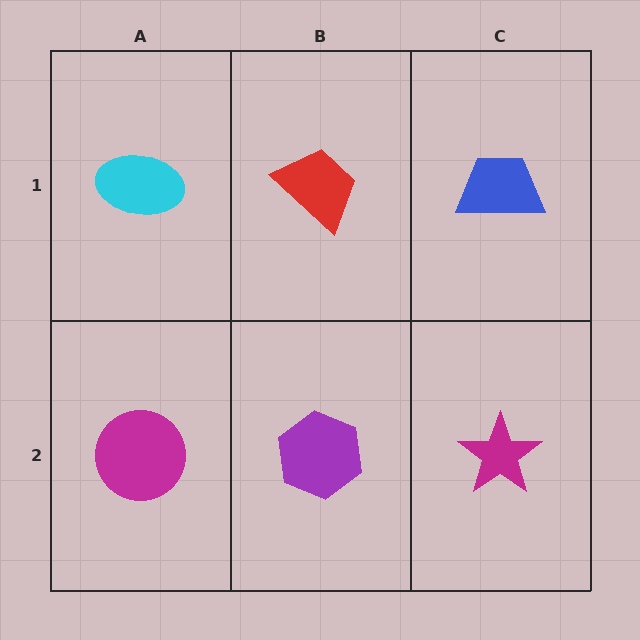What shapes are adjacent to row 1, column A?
A magenta circle (row 2, column A), a red trapezoid (row 1, column B).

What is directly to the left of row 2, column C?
A purple hexagon.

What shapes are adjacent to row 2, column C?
A blue trapezoid (row 1, column C), a purple hexagon (row 2, column B).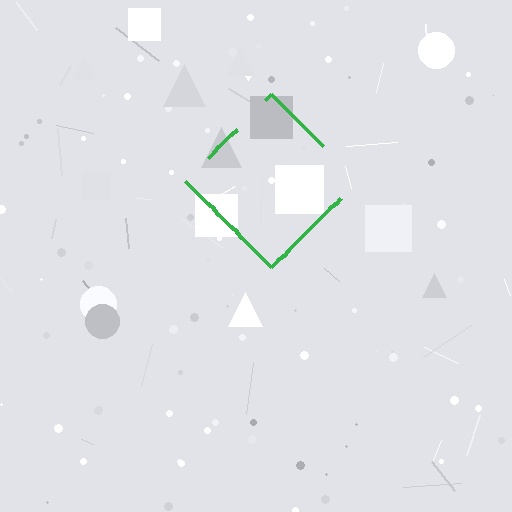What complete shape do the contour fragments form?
The contour fragments form a diamond.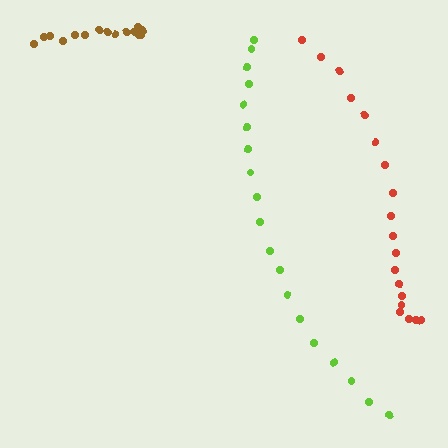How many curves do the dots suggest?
There are 3 distinct paths.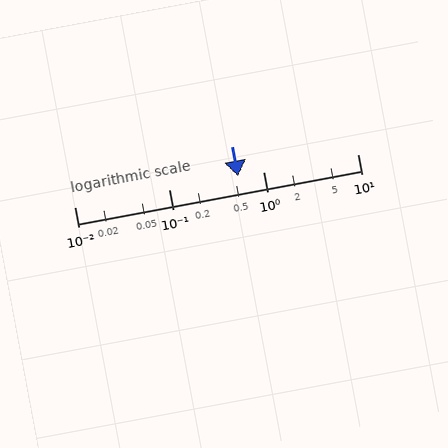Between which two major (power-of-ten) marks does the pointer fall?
The pointer is between 0.1 and 1.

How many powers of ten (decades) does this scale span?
The scale spans 3 decades, from 0.01 to 10.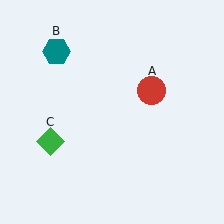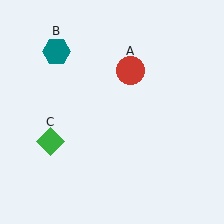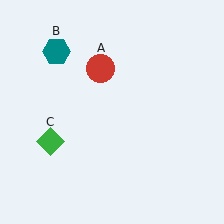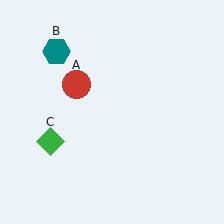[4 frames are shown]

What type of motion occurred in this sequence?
The red circle (object A) rotated counterclockwise around the center of the scene.